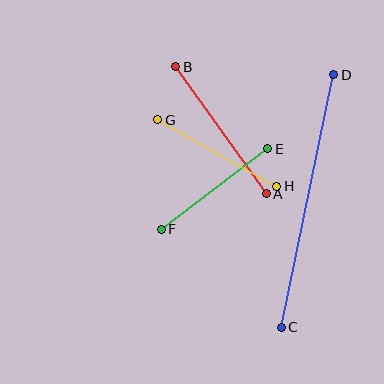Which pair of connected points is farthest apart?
Points C and D are farthest apart.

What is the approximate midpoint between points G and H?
The midpoint is at approximately (217, 153) pixels.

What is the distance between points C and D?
The distance is approximately 258 pixels.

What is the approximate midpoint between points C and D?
The midpoint is at approximately (308, 201) pixels.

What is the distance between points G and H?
The distance is approximately 136 pixels.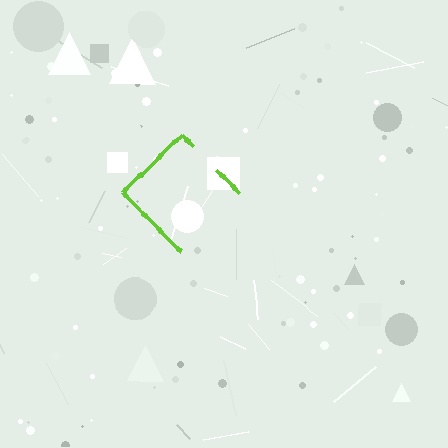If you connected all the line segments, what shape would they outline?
They would outline a diamond.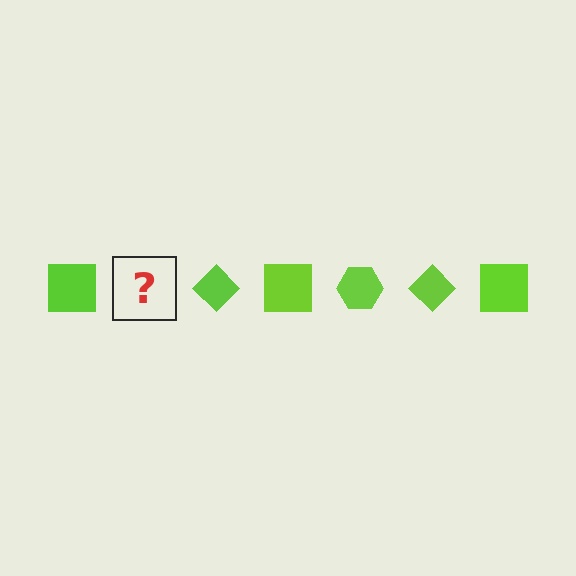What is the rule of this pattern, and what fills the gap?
The rule is that the pattern cycles through square, hexagon, diamond shapes in lime. The gap should be filled with a lime hexagon.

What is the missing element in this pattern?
The missing element is a lime hexagon.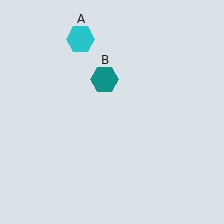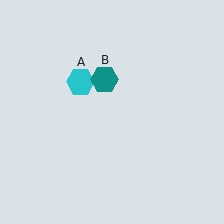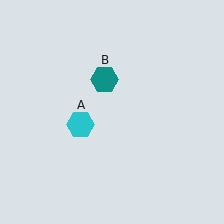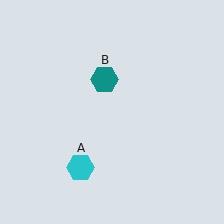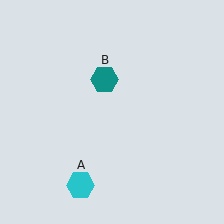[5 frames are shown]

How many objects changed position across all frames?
1 object changed position: cyan hexagon (object A).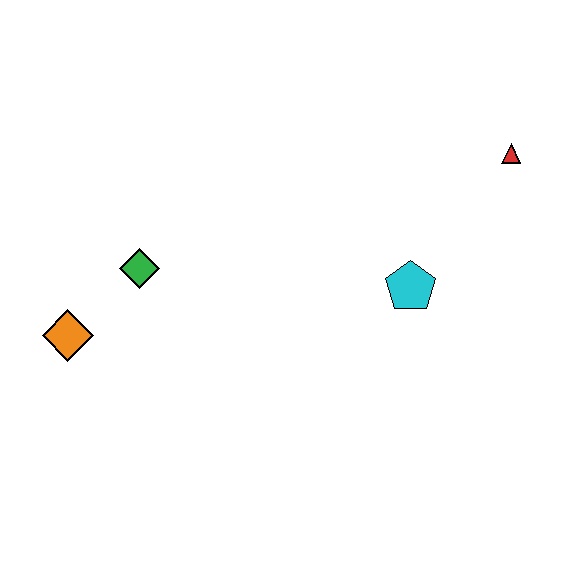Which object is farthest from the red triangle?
The orange diamond is farthest from the red triangle.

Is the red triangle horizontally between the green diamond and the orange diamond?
No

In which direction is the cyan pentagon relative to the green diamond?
The cyan pentagon is to the right of the green diamond.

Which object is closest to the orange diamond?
The green diamond is closest to the orange diamond.